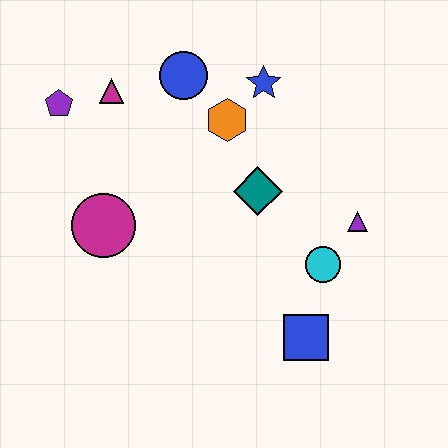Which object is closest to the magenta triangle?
The purple pentagon is closest to the magenta triangle.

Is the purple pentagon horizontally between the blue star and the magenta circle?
No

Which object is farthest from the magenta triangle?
The blue square is farthest from the magenta triangle.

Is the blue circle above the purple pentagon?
Yes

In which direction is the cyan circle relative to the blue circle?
The cyan circle is below the blue circle.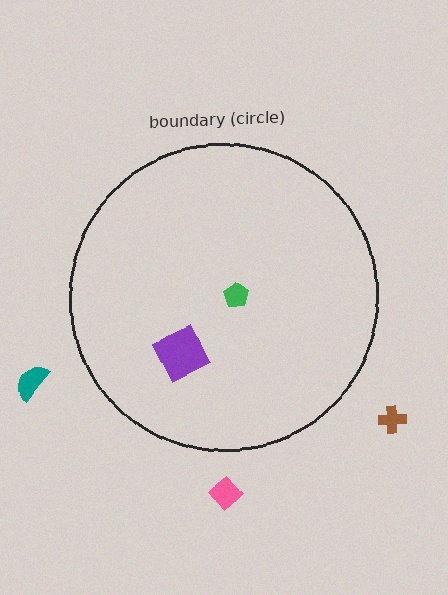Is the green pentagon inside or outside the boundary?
Inside.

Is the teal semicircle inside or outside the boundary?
Outside.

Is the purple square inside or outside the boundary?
Inside.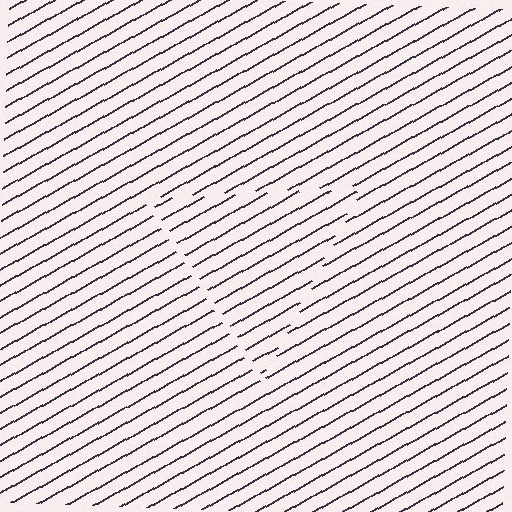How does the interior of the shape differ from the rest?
The interior of the shape contains the same grating, shifted by half a period — the contour is defined by the phase discontinuity where line-ends from the inner and outer gratings abut.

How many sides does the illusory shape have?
3 sides — the line-ends trace a triangle.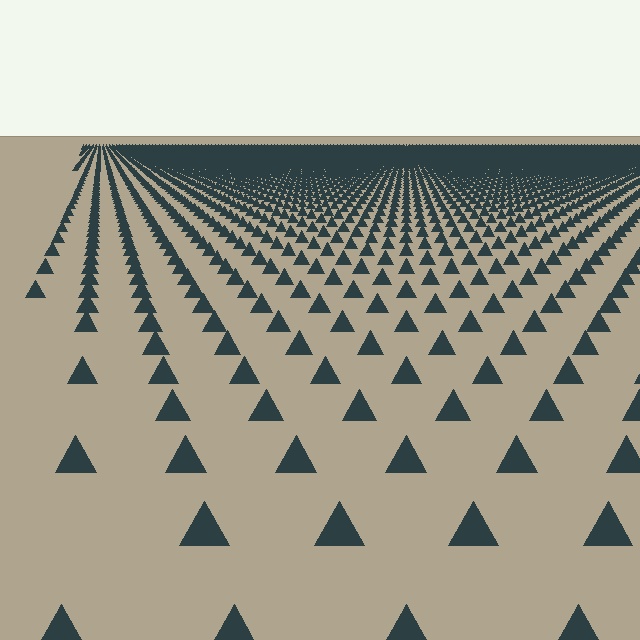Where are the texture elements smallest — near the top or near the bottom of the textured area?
Near the top.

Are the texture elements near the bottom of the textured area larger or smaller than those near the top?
Larger. Near the bottom, elements are closer to the viewer and appear at a bigger on-screen size.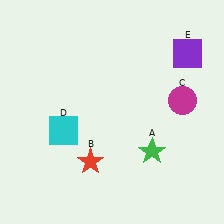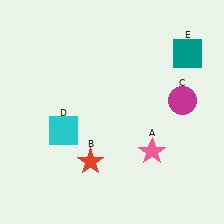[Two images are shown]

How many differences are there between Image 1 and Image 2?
There are 2 differences between the two images.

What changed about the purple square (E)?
In Image 1, E is purple. In Image 2, it changed to teal.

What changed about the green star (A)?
In Image 1, A is green. In Image 2, it changed to pink.